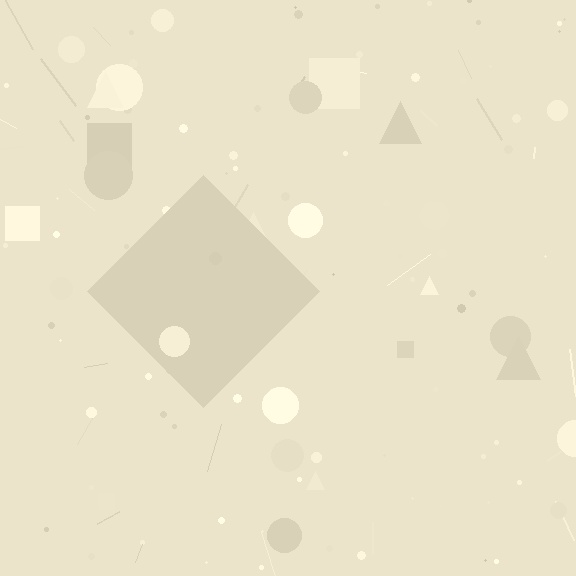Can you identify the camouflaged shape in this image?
The camouflaged shape is a diamond.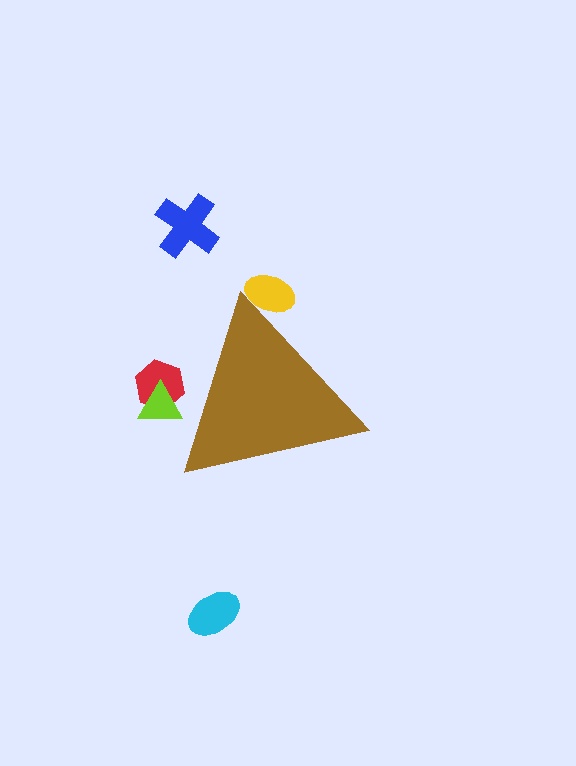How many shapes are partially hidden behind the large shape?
3 shapes are partially hidden.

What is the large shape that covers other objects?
A brown triangle.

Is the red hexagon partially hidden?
Yes, the red hexagon is partially hidden behind the brown triangle.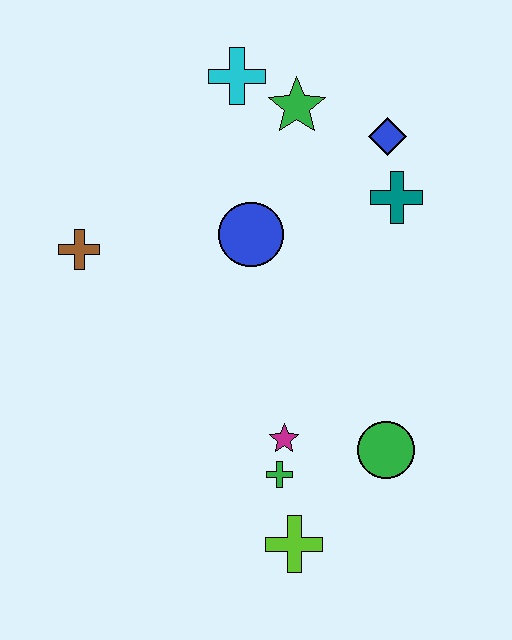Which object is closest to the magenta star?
The green cross is closest to the magenta star.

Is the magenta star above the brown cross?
No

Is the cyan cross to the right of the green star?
No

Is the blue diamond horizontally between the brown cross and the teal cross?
Yes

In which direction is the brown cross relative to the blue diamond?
The brown cross is to the left of the blue diamond.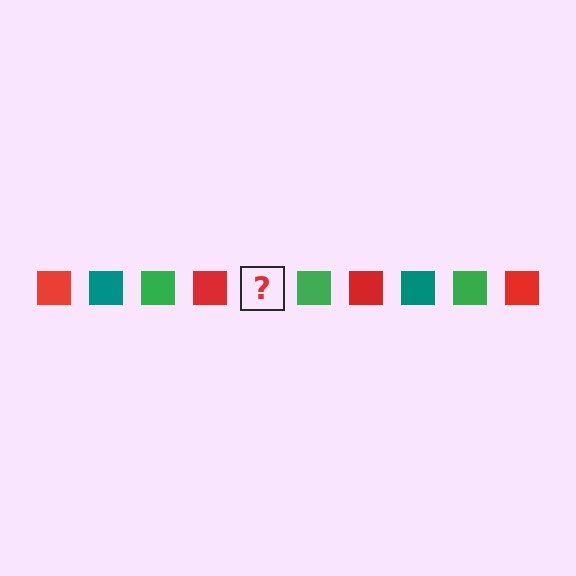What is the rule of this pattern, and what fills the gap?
The rule is that the pattern cycles through red, teal, green squares. The gap should be filled with a teal square.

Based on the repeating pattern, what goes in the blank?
The blank should be a teal square.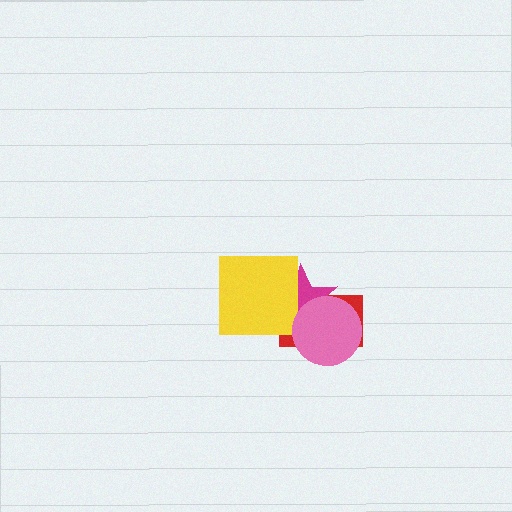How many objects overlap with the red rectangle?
3 objects overlap with the red rectangle.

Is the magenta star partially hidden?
Yes, it is partially covered by another shape.